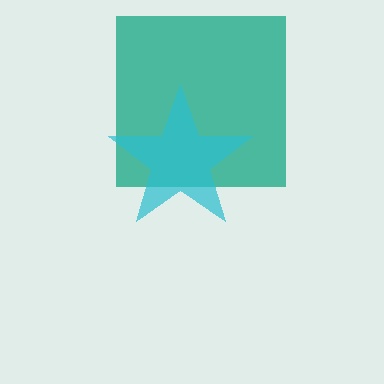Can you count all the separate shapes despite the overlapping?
Yes, there are 2 separate shapes.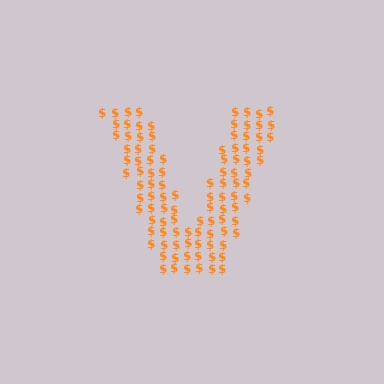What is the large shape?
The large shape is the letter V.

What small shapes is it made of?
It is made of small dollar signs.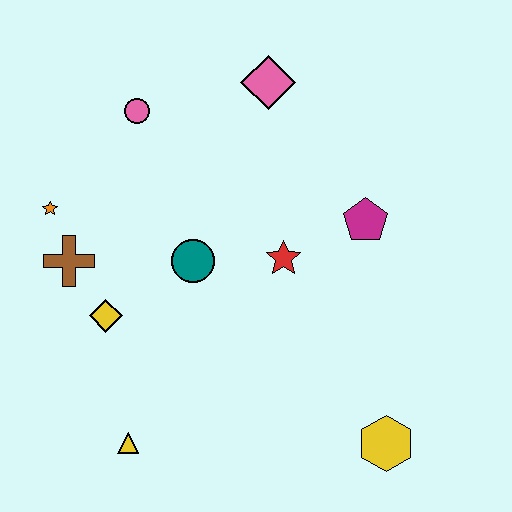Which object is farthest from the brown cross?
The yellow hexagon is farthest from the brown cross.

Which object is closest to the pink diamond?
The pink circle is closest to the pink diamond.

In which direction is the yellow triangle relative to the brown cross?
The yellow triangle is below the brown cross.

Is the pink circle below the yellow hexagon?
No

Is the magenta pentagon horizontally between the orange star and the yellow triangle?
No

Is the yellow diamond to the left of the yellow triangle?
Yes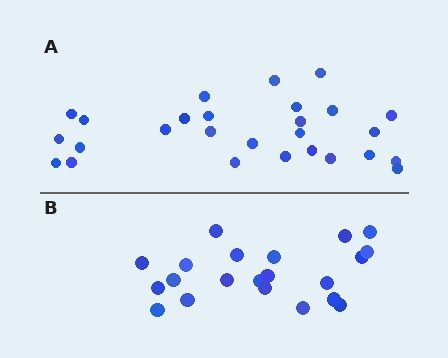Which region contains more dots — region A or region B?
Region A (the top region) has more dots.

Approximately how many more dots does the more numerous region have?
Region A has about 6 more dots than region B.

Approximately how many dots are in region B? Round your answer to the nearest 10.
About 20 dots. (The exact count is 21, which rounds to 20.)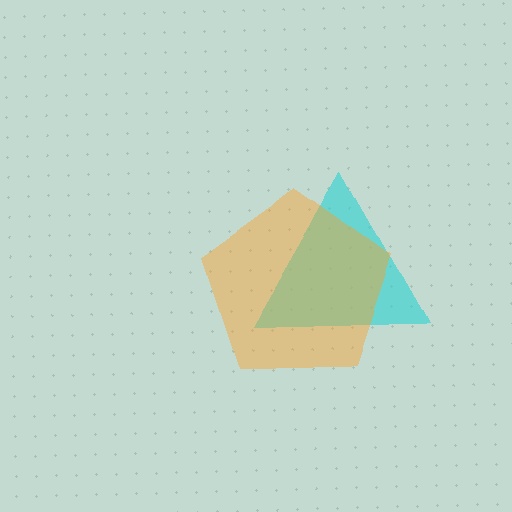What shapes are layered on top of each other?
The layered shapes are: a cyan triangle, an orange pentagon.